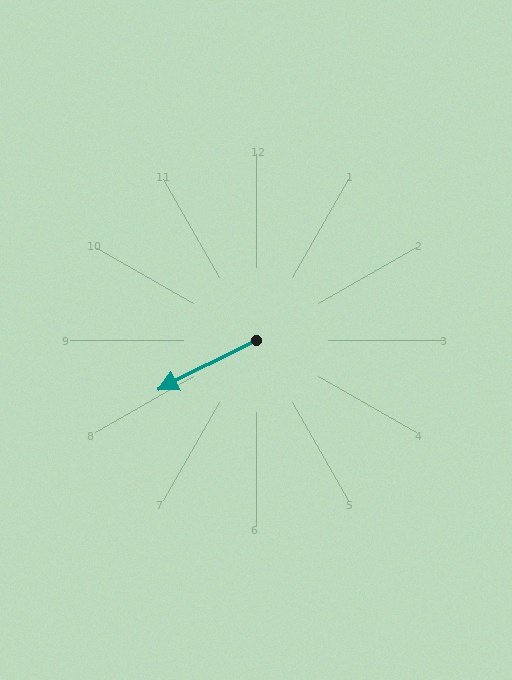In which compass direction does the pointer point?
Southwest.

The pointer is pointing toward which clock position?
Roughly 8 o'clock.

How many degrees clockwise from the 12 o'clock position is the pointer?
Approximately 243 degrees.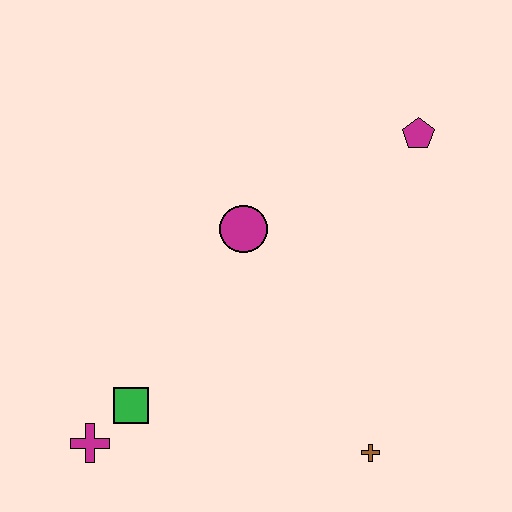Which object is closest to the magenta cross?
The green square is closest to the magenta cross.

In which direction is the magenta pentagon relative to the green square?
The magenta pentagon is to the right of the green square.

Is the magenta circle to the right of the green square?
Yes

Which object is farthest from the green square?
The magenta pentagon is farthest from the green square.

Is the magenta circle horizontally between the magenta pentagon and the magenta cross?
Yes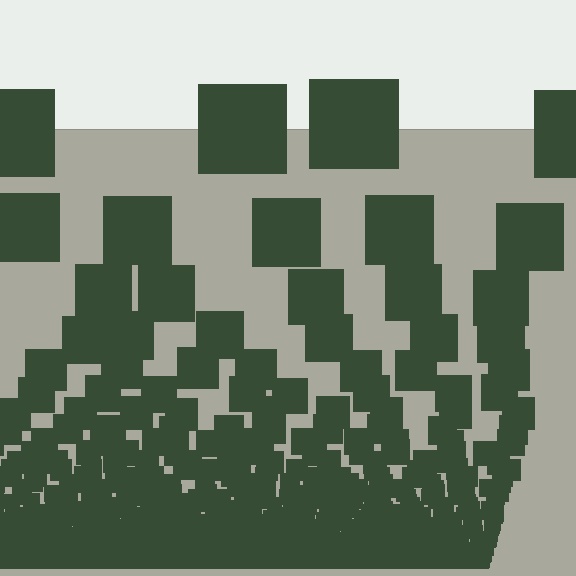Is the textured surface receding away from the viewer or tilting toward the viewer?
The surface appears to tilt toward the viewer. Texture elements get larger and sparser toward the top.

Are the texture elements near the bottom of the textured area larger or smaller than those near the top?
Smaller. The gradient is inverted — elements near the bottom are smaller and denser.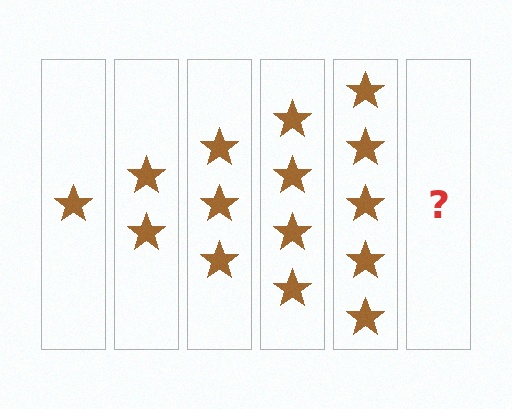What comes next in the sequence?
The next element should be 6 stars.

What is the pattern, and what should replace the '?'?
The pattern is that each step adds one more star. The '?' should be 6 stars.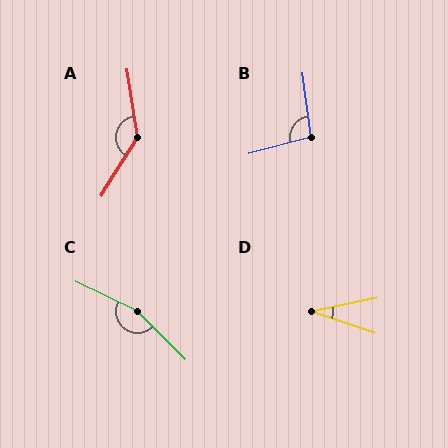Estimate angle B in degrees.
Approximately 97 degrees.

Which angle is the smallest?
D, at approximately 30 degrees.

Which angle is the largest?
C, at approximately 161 degrees.